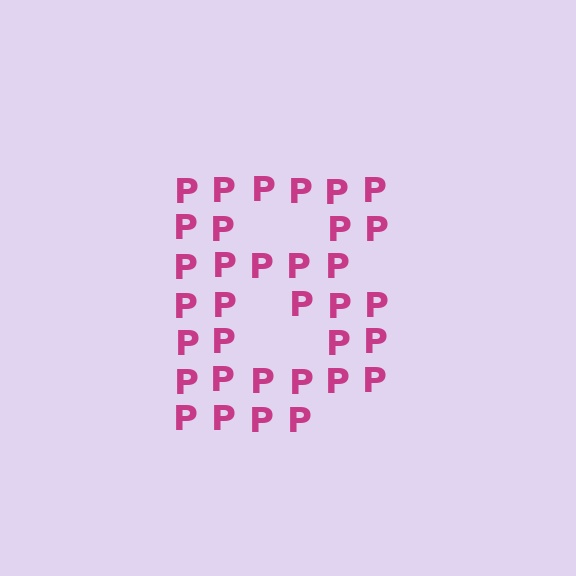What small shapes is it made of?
It is made of small letter P's.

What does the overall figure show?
The overall figure shows the letter B.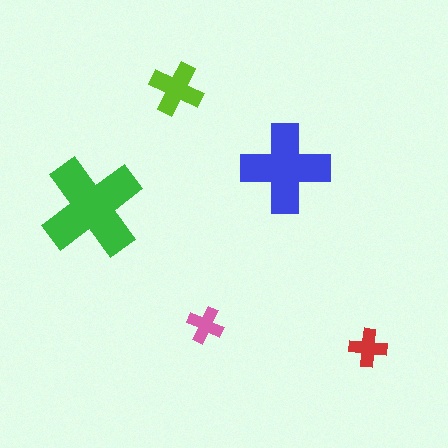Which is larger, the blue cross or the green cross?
The green one.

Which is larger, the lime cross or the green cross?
The green one.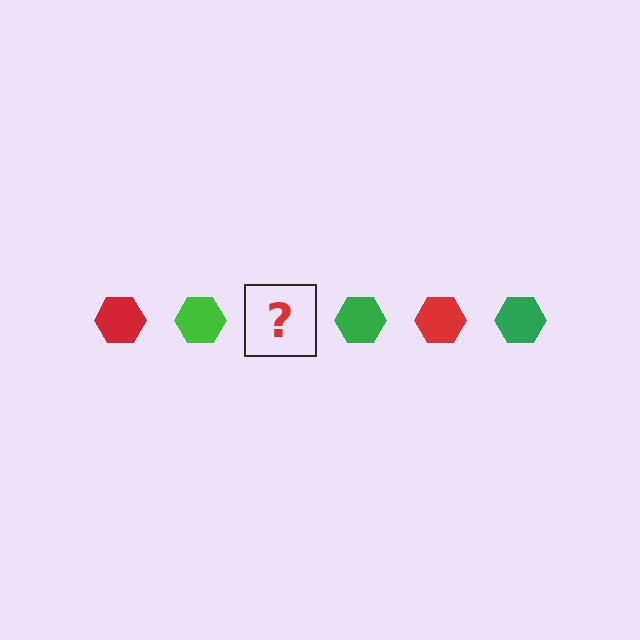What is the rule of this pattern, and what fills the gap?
The rule is that the pattern cycles through red, green hexagons. The gap should be filled with a red hexagon.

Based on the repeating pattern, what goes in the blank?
The blank should be a red hexagon.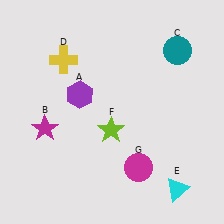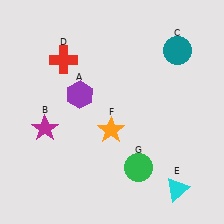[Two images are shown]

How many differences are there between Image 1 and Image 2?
There are 3 differences between the two images.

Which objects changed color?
D changed from yellow to red. F changed from lime to orange. G changed from magenta to green.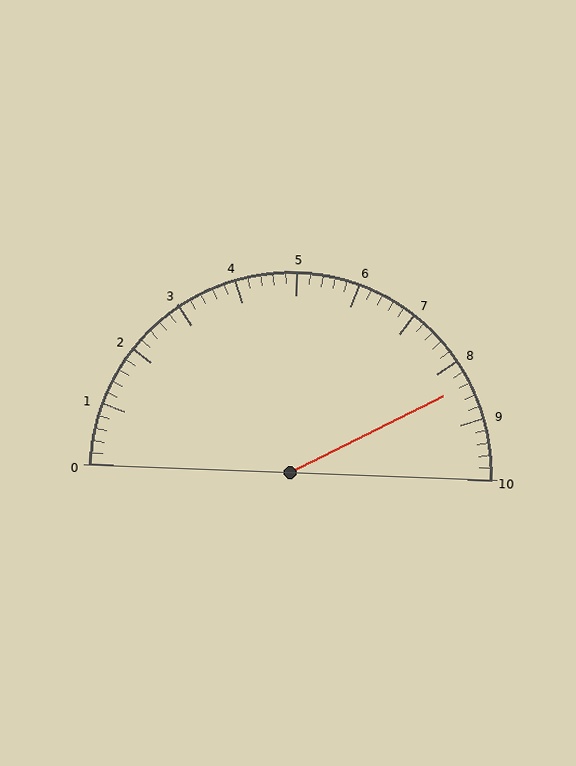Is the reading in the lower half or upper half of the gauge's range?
The reading is in the upper half of the range (0 to 10).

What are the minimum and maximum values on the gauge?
The gauge ranges from 0 to 10.